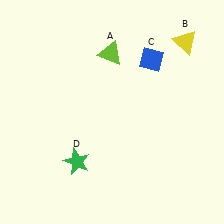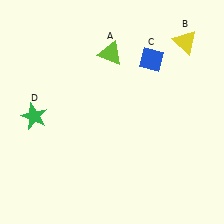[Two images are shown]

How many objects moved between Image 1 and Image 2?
1 object moved between the two images.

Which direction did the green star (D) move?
The green star (D) moved up.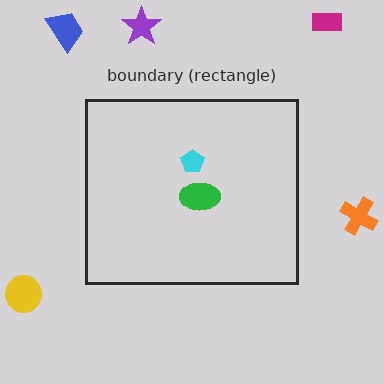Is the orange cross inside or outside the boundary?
Outside.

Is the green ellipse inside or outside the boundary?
Inside.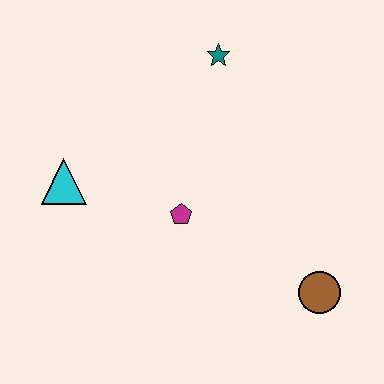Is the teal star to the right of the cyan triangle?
Yes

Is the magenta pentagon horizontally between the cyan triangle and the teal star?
Yes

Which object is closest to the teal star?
The magenta pentagon is closest to the teal star.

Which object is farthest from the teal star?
The brown circle is farthest from the teal star.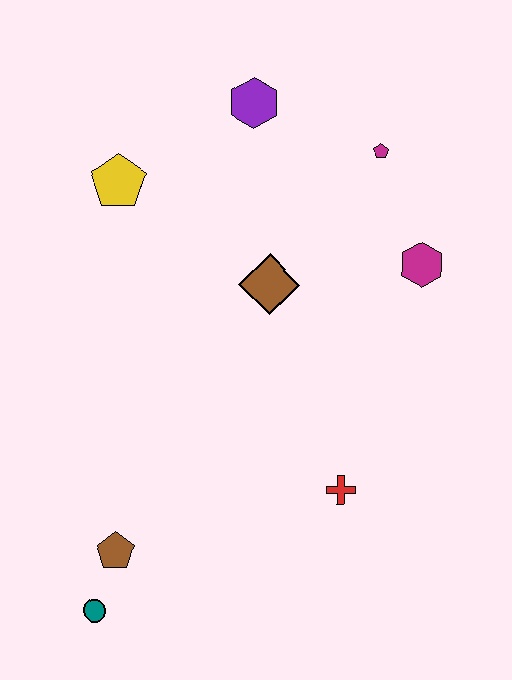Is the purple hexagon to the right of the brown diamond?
No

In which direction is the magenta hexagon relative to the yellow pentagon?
The magenta hexagon is to the right of the yellow pentagon.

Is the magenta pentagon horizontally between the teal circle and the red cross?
No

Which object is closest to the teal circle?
The brown pentagon is closest to the teal circle.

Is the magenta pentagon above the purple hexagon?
No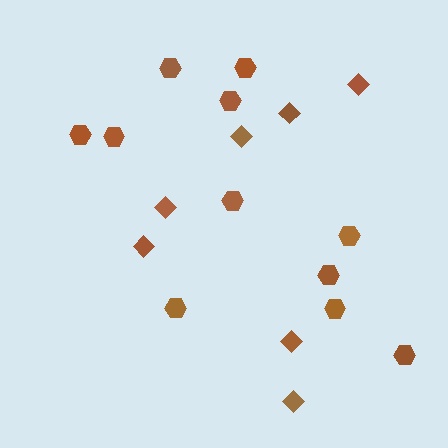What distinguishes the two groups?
There are 2 groups: one group of diamonds (7) and one group of hexagons (11).